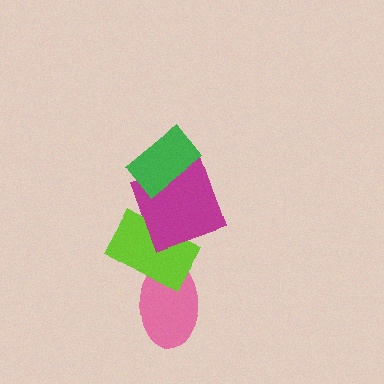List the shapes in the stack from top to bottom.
From top to bottom: the green rectangle, the magenta square, the lime rectangle, the pink ellipse.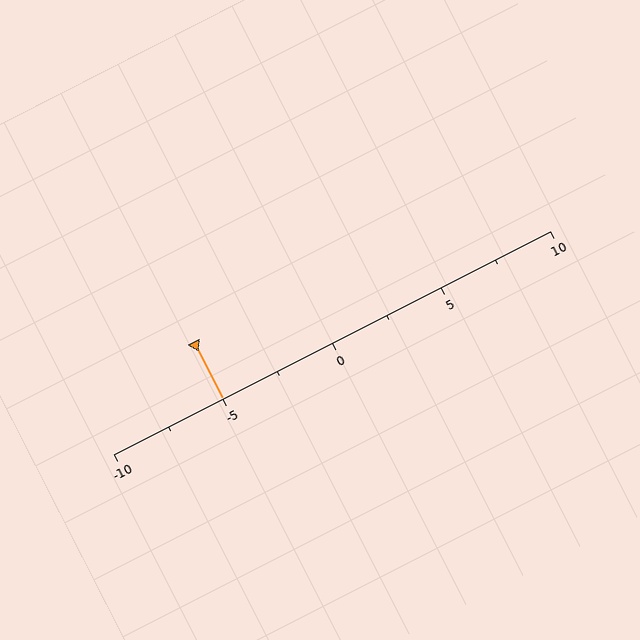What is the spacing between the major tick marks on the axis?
The major ticks are spaced 5 apart.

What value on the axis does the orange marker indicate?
The marker indicates approximately -5.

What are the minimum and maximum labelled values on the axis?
The axis runs from -10 to 10.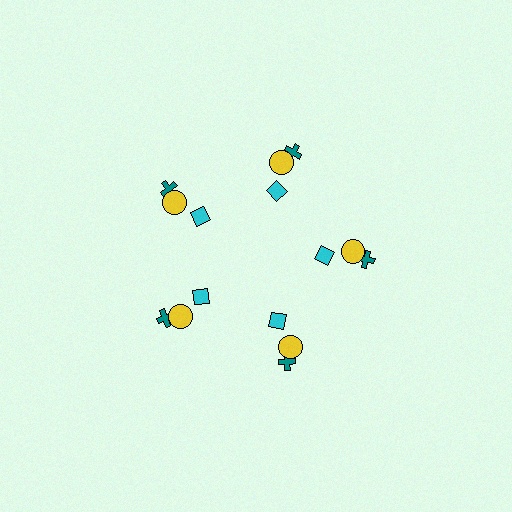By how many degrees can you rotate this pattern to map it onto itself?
The pattern maps onto itself every 72 degrees of rotation.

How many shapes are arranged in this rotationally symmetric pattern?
There are 15 shapes, arranged in 5 groups of 3.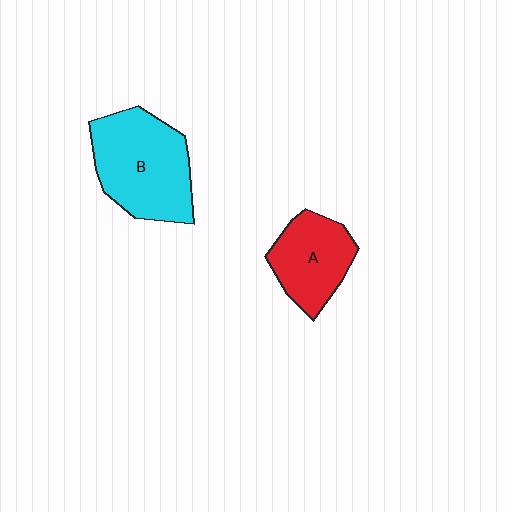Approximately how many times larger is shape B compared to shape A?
Approximately 1.5 times.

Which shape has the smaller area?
Shape A (red).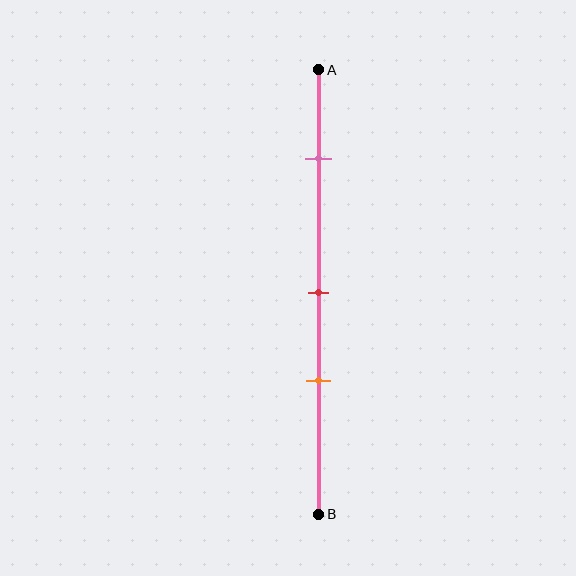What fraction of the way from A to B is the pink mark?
The pink mark is approximately 20% (0.2) of the way from A to B.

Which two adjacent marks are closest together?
The red and orange marks are the closest adjacent pair.